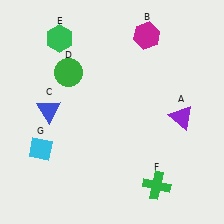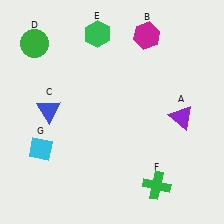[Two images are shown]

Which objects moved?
The objects that moved are: the green circle (D), the green hexagon (E).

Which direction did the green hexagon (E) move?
The green hexagon (E) moved right.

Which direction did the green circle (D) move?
The green circle (D) moved left.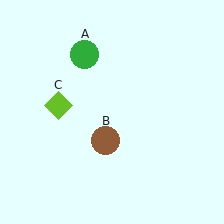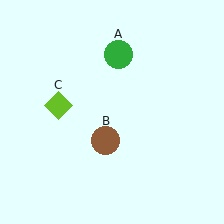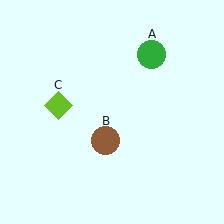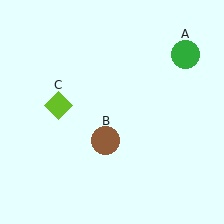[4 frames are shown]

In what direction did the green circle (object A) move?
The green circle (object A) moved right.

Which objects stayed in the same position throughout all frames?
Brown circle (object B) and lime diamond (object C) remained stationary.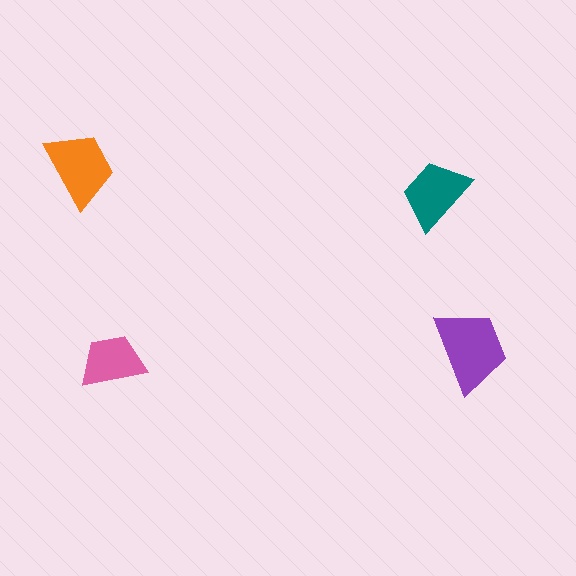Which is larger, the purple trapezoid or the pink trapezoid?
The purple one.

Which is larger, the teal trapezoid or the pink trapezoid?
The teal one.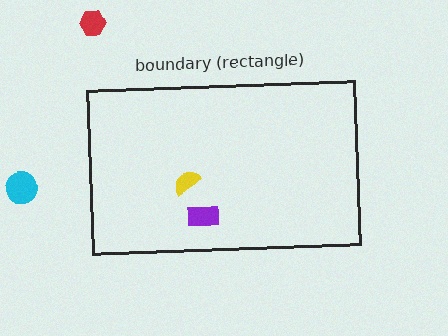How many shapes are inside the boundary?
2 inside, 2 outside.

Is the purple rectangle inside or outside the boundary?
Inside.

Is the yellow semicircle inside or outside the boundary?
Inside.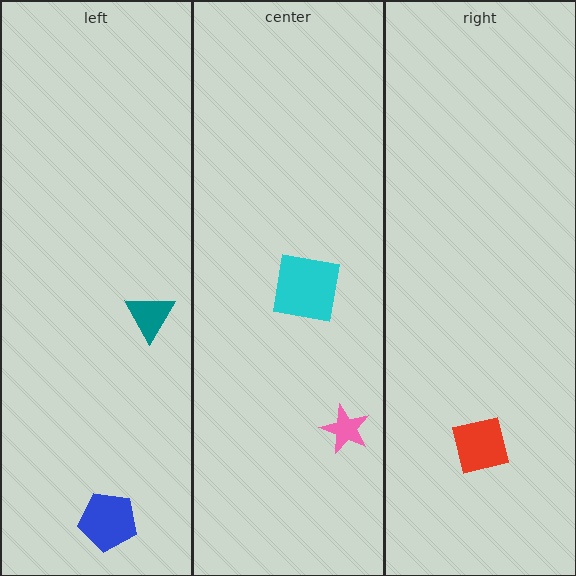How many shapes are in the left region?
2.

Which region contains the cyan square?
The center region.